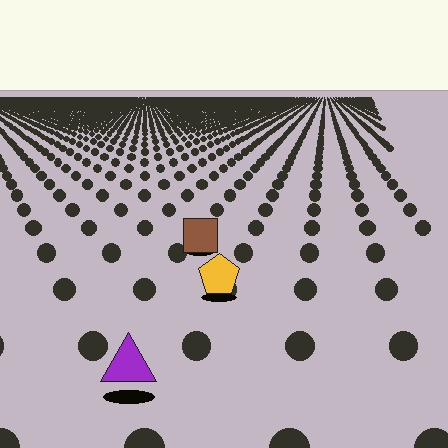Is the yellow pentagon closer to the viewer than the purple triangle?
No. The purple triangle is closer — you can tell from the texture gradient: the ground texture is coarser near it.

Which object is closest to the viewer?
The purple triangle is closest. The texture marks near it are larger and more spread out.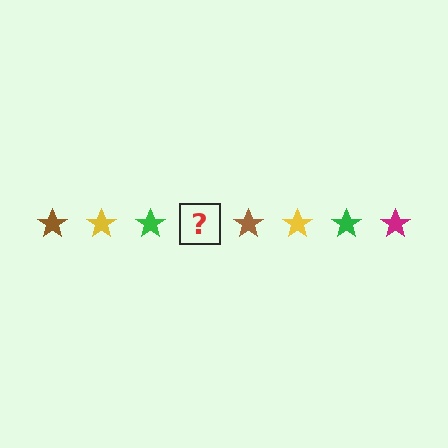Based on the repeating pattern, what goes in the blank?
The blank should be a magenta star.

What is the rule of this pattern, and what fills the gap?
The rule is that the pattern cycles through brown, yellow, green, magenta stars. The gap should be filled with a magenta star.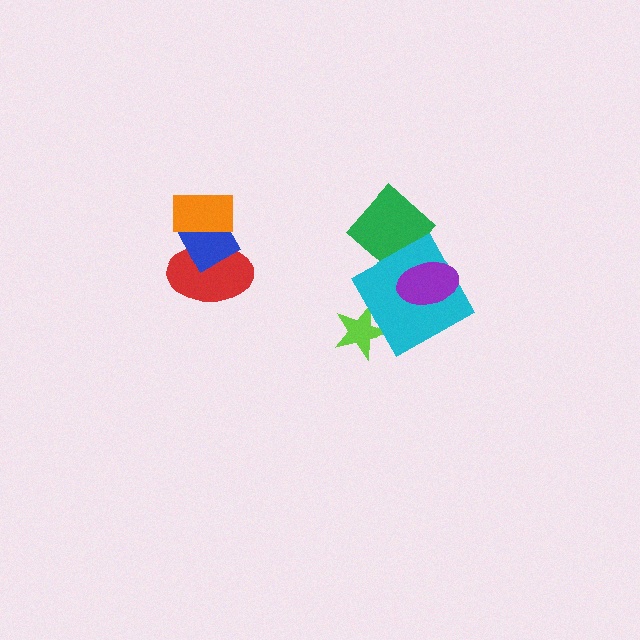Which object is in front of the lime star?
The cyan square is in front of the lime star.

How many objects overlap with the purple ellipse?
1 object overlaps with the purple ellipse.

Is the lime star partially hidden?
Yes, it is partially covered by another shape.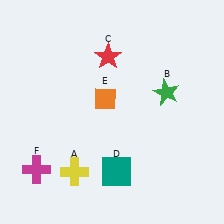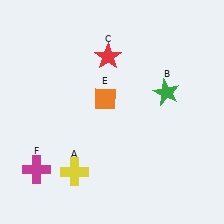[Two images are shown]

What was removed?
The teal square (D) was removed in Image 2.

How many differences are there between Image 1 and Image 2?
There is 1 difference between the two images.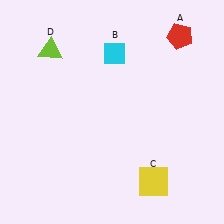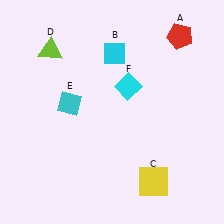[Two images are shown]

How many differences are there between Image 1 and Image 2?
There are 2 differences between the two images.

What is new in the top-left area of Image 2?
A cyan diamond (E) was added in the top-left area of Image 2.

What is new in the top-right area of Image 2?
A cyan diamond (F) was added in the top-right area of Image 2.